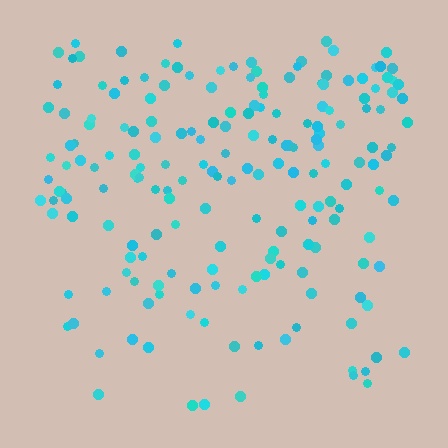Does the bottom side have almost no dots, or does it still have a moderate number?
Still a moderate number, just noticeably fewer than the top.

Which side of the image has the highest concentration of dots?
The top.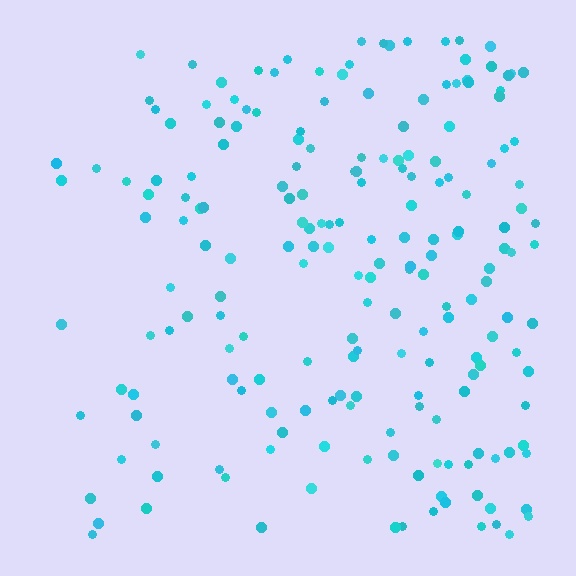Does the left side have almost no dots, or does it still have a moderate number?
Still a moderate number, just noticeably fewer than the right.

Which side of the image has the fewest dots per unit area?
The left.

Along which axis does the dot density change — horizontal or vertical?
Horizontal.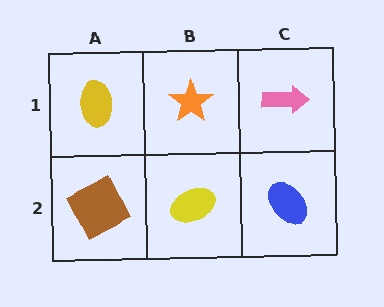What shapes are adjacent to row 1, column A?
A brown square (row 2, column A), an orange star (row 1, column B).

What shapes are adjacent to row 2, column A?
A yellow ellipse (row 1, column A), a yellow ellipse (row 2, column B).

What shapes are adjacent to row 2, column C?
A pink arrow (row 1, column C), a yellow ellipse (row 2, column B).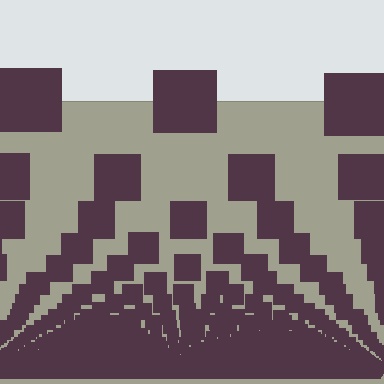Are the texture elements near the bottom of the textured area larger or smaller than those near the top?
Smaller. The gradient is inverted — elements near the bottom are smaller and denser.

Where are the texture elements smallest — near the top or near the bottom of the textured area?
Near the bottom.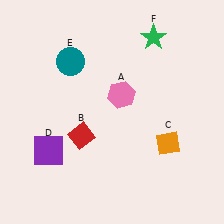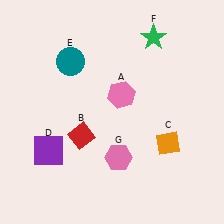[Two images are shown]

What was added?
A pink hexagon (G) was added in Image 2.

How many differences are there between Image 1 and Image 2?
There is 1 difference between the two images.